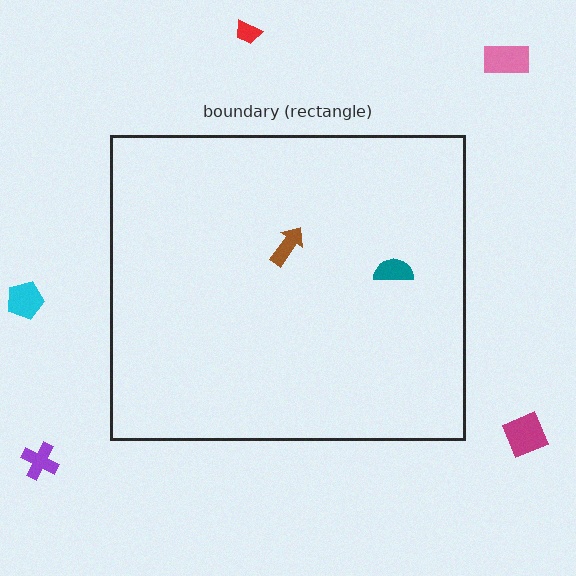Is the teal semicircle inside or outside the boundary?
Inside.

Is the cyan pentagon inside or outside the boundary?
Outside.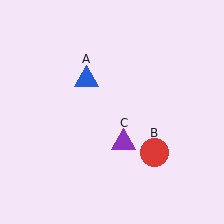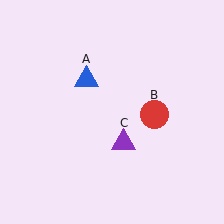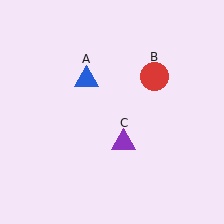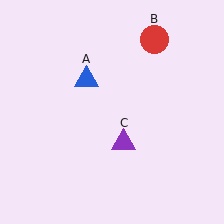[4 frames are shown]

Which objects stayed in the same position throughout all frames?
Blue triangle (object A) and purple triangle (object C) remained stationary.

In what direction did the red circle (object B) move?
The red circle (object B) moved up.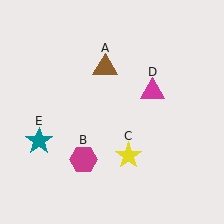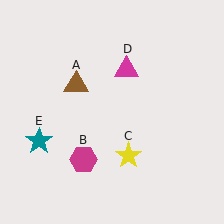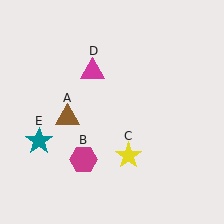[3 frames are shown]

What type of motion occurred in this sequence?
The brown triangle (object A), magenta triangle (object D) rotated counterclockwise around the center of the scene.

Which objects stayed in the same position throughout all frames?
Magenta hexagon (object B) and yellow star (object C) and teal star (object E) remained stationary.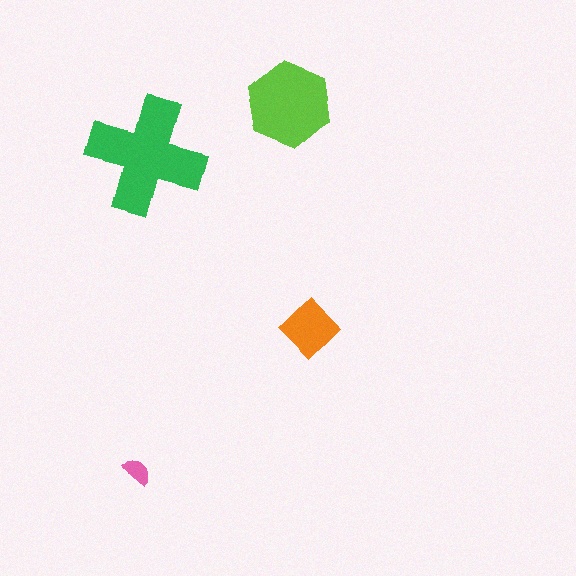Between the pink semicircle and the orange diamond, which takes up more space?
The orange diamond.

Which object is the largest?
The green cross.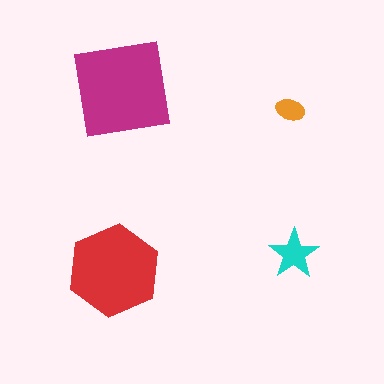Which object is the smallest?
The orange ellipse.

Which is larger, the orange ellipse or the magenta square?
The magenta square.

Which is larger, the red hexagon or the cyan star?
The red hexagon.